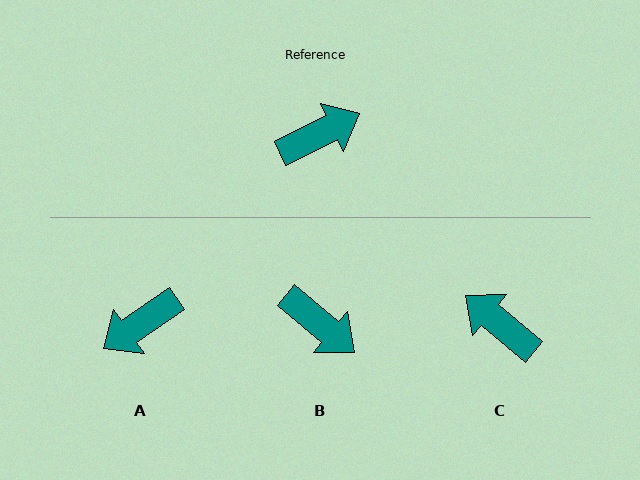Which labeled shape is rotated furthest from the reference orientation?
A, about 172 degrees away.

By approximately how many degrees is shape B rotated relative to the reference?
Approximately 66 degrees clockwise.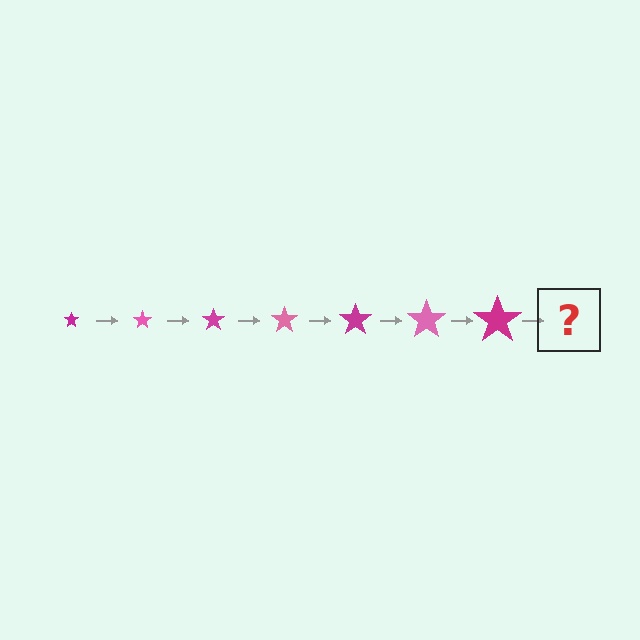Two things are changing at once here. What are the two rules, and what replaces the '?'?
The two rules are that the star grows larger each step and the color cycles through magenta and pink. The '?' should be a pink star, larger than the previous one.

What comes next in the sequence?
The next element should be a pink star, larger than the previous one.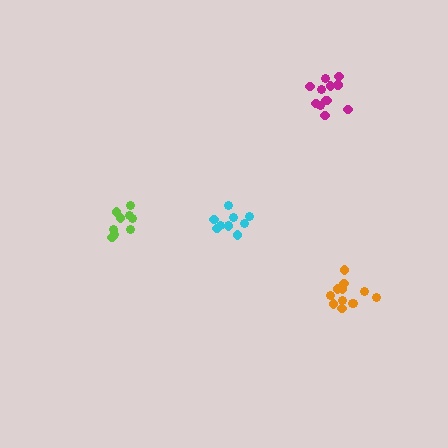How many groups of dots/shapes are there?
There are 4 groups.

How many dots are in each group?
Group 1: 10 dots, Group 2: 12 dots, Group 3: 12 dots, Group 4: 9 dots (43 total).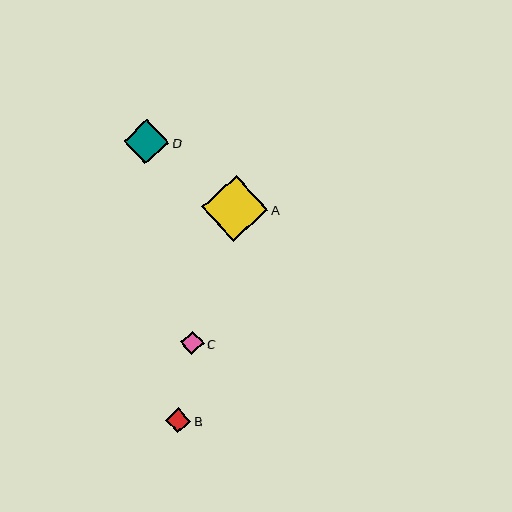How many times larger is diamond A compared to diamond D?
Diamond A is approximately 1.5 times the size of diamond D.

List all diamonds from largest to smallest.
From largest to smallest: A, D, B, C.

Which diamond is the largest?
Diamond A is the largest with a size of approximately 66 pixels.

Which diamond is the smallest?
Diamond C is the smallest with a size of approximately 23 pixels.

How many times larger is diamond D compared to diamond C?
Diamond D is approximately 1.9 times the size of diamond C.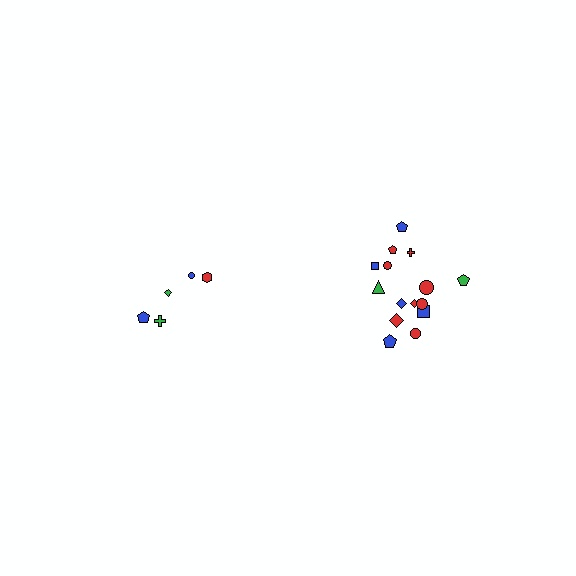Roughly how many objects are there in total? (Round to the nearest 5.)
Roughly 20 objects in total.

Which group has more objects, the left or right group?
The right group.